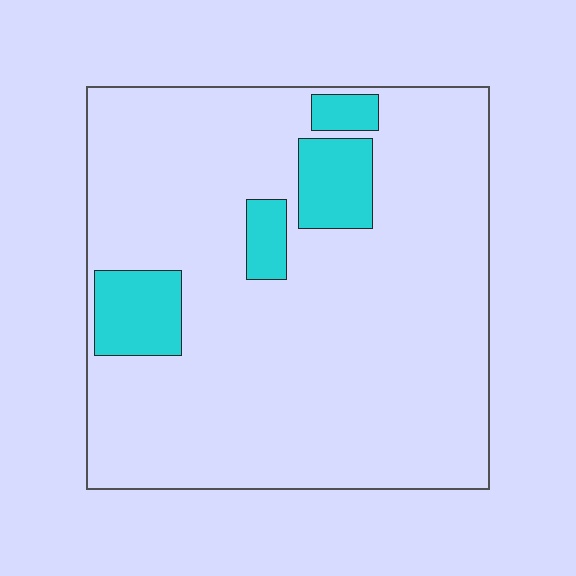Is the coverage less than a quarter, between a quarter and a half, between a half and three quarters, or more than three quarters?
Less than a quarter.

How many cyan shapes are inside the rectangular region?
4.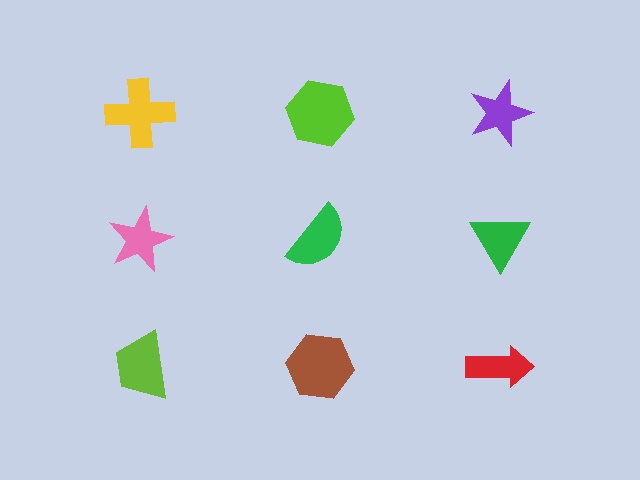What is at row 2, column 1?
A pink star.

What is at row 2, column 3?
A green triangle.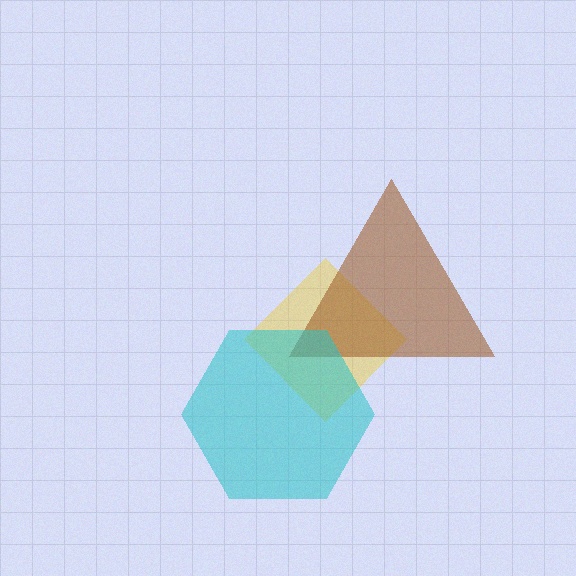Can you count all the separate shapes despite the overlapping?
Yes, there are 3 separate shapes.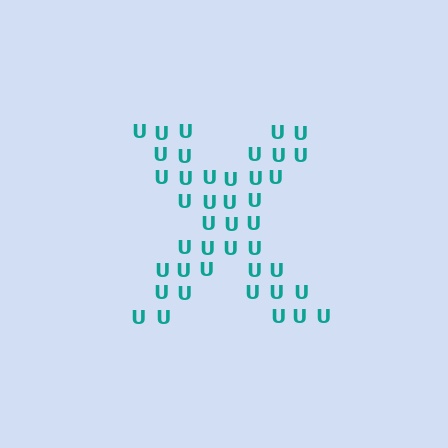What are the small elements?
The small elements are letter U's.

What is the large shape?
The large shape is the letter X.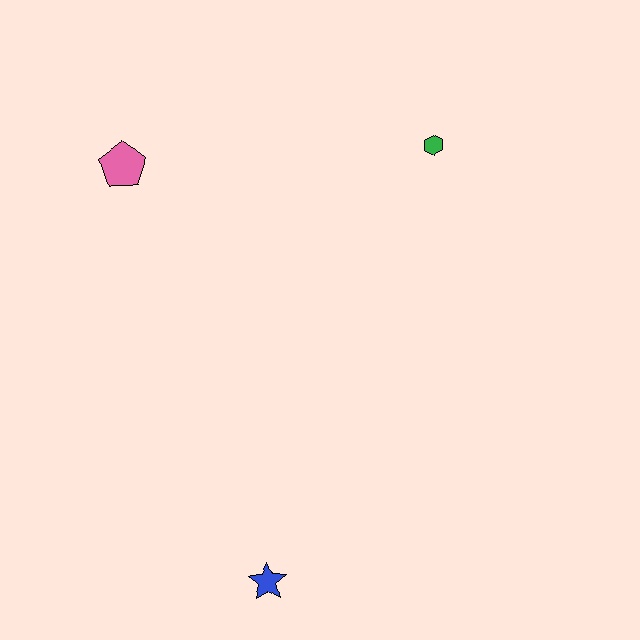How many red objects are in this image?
There are no red objects.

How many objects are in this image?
There are 3 objects.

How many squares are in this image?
There are no squares.